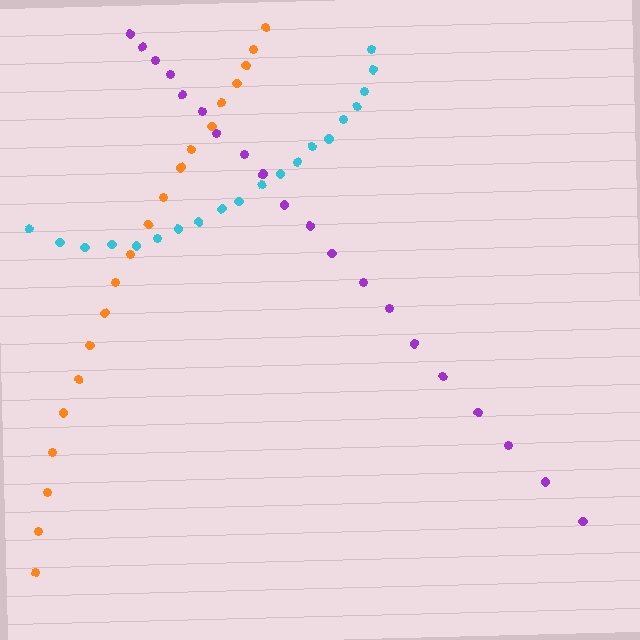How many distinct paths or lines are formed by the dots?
There are 3 distinct paths.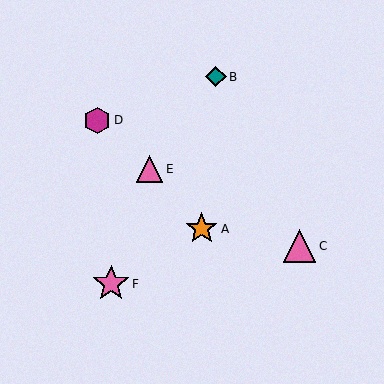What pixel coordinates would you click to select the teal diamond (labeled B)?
Click at (216, 77) to select the teal diamond B.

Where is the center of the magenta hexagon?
The center of the magenta hexagon is at (97, 120).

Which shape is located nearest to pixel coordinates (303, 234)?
The pink triangle (labeled C) at (299, 246) is nearest to that location.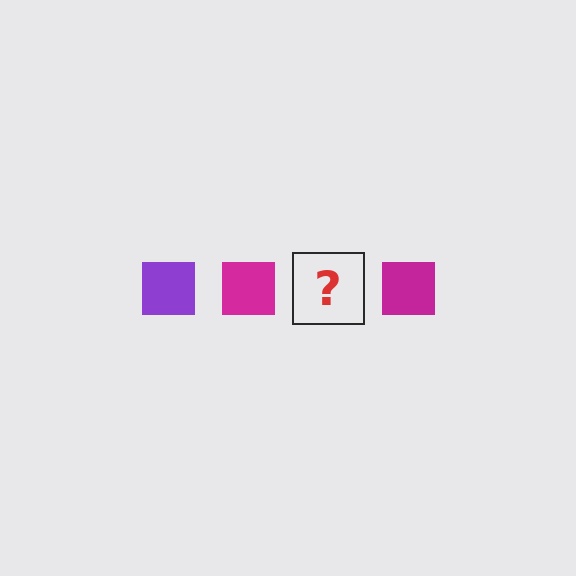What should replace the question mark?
The question mark should be replaced with a purple square.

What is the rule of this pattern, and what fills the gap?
The rule is that the pattern cycles through purple, magenta squares. The gap should be filled with a purple square.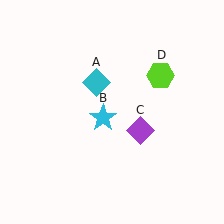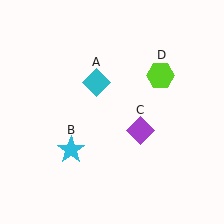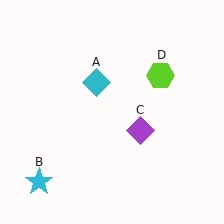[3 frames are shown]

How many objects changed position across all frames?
1 object changed position: cyan star (object B).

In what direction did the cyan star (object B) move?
The cyan star (object B) moved down and to the left.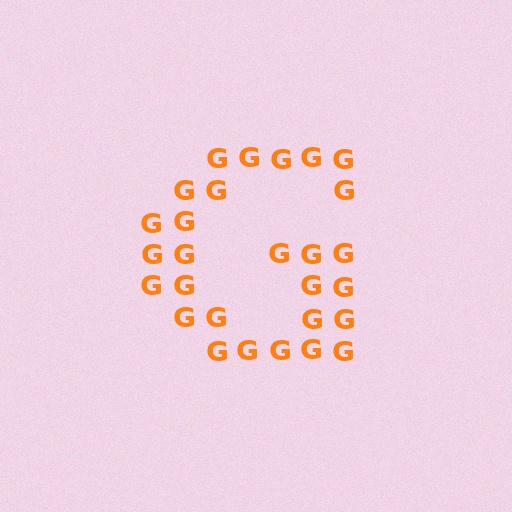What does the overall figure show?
The overall figure shows the letter G.